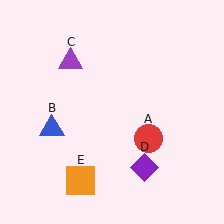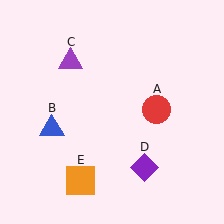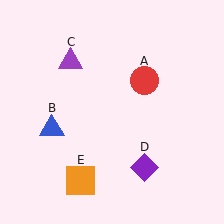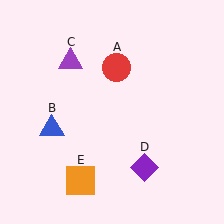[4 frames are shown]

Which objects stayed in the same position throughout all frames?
Blue triangle (object B) and purple triangle (object C) and purple diamond (object D) and orange square (object E) remained stationary.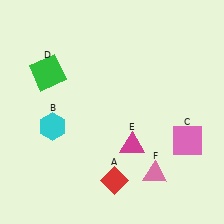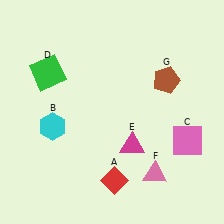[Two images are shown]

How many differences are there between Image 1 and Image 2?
There is 1 difference between the two images.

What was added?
A brown pentagon (G) was added in Image 2.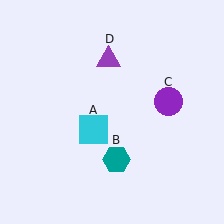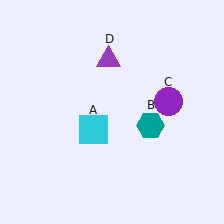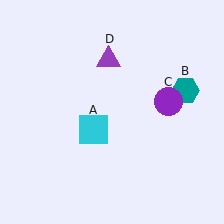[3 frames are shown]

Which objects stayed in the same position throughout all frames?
Cyan square (object A) and purple circle (object C) and purple triangle (object D) remained stationary.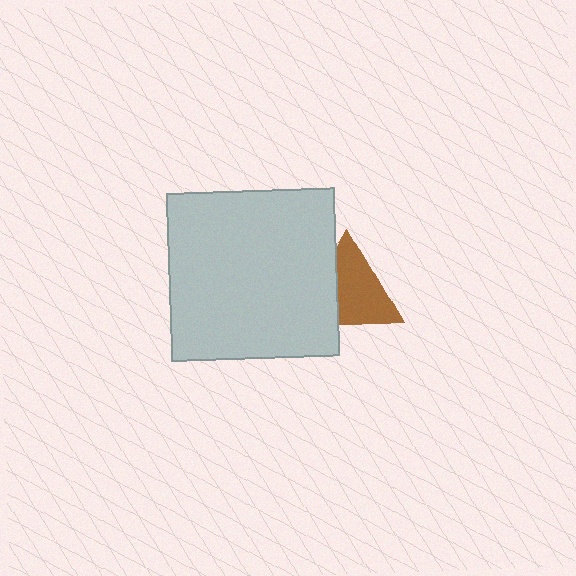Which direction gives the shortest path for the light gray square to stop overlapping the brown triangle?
Moving left gives the shortest separation.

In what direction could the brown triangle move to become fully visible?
The brown triangle could move right. That would shift it out from behind the light gray square entirely.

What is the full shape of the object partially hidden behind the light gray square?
The partially hidden object is a brown triangle.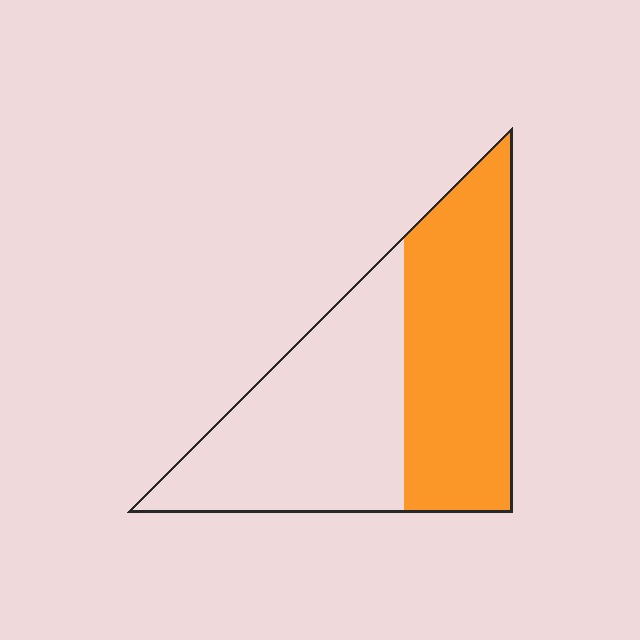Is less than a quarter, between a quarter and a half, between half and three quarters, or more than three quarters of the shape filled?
Between a quarter and a half.